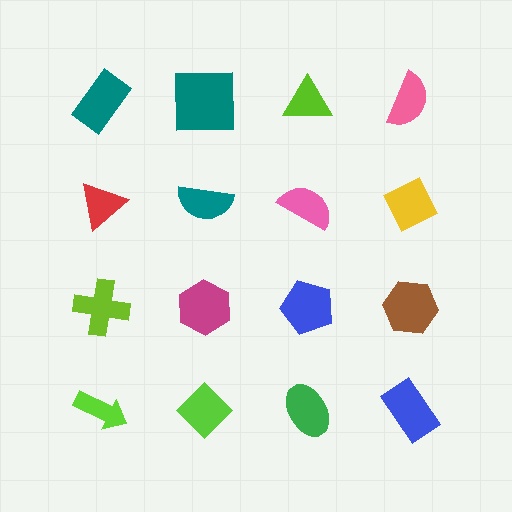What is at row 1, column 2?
A teal square.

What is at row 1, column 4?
A pink semicircle.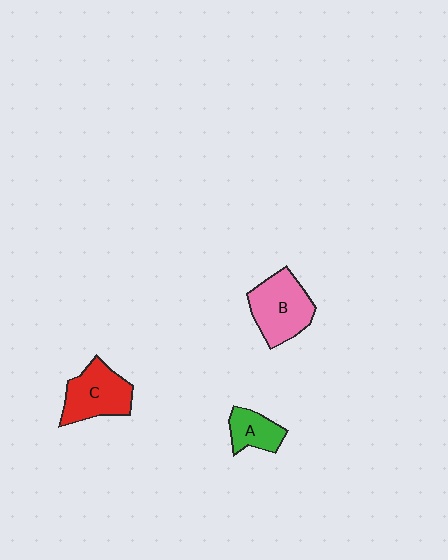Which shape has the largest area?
Shape B (pink).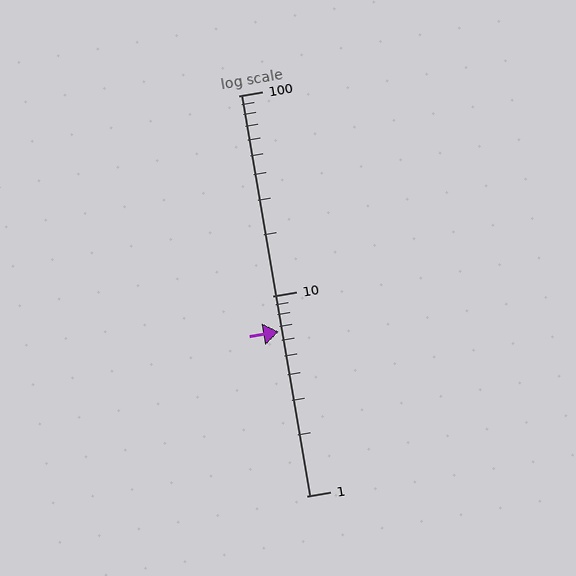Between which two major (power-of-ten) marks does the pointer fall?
The pointer is between 1 and 10.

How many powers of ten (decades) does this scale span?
The scale spans 2 decades, from 1 to 100.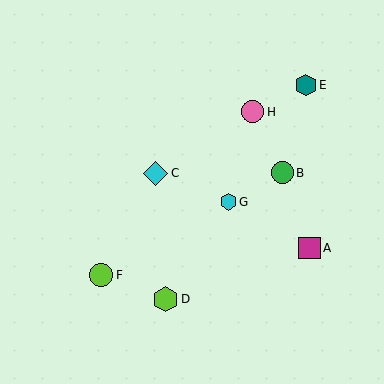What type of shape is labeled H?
Shape H is a pink circle.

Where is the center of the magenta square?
The center of the magenta square is at (309, 248).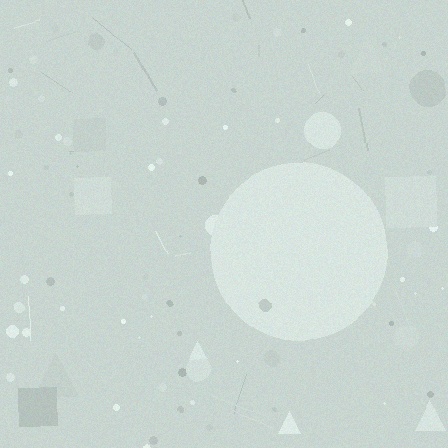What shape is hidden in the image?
A circle is hidden in the image.